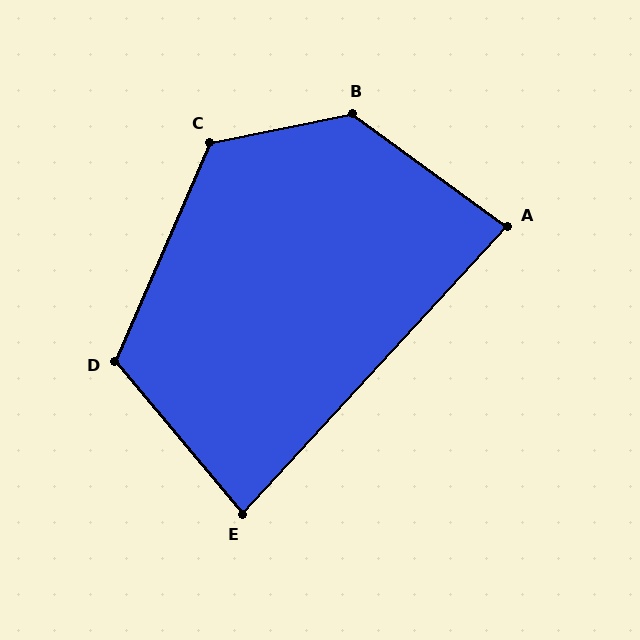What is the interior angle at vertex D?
Approximately 117 degrees (obtuse).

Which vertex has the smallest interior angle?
E, at approximately 82 degrees.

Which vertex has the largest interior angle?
B, at approximately 132 degrees.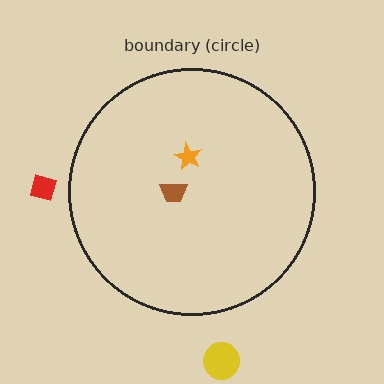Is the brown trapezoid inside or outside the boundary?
Inside.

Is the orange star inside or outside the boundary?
Inside.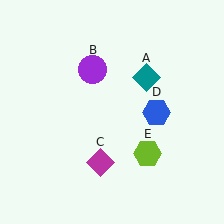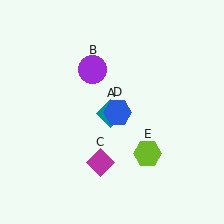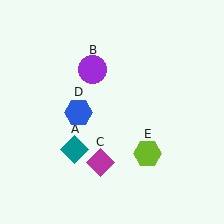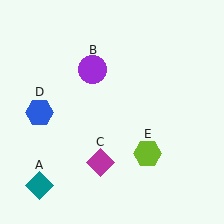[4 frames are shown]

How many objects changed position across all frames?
2 objects changed position: teal diamond (object A), blue hexagon (object D).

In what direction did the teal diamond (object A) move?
The teal diamond (object A) moved down and to the left.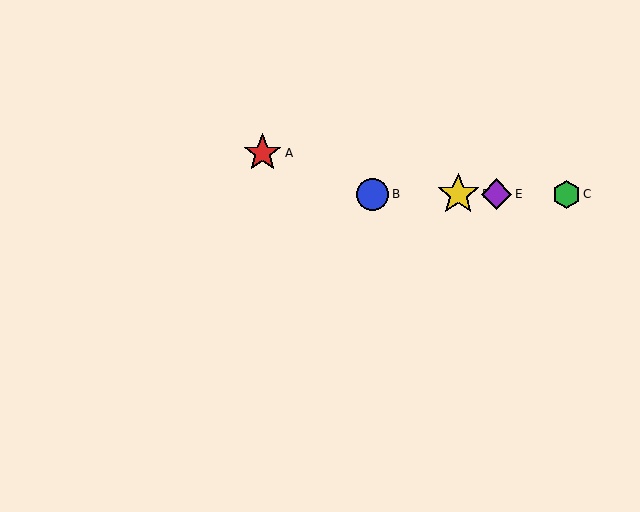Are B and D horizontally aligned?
Yes, both are at y≈194.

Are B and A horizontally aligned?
No, B is at y≈194 and A is at y≈153.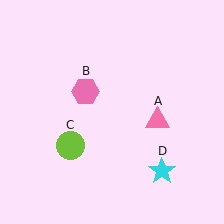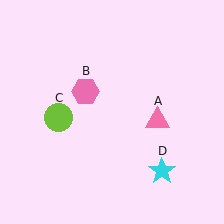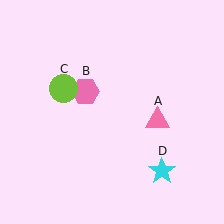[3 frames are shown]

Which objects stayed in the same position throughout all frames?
Pink triangle (object A) and pink hexagon (object B) and cyan star (object D) remained stationary.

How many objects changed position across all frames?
1 object changed position: lime circle (object C).